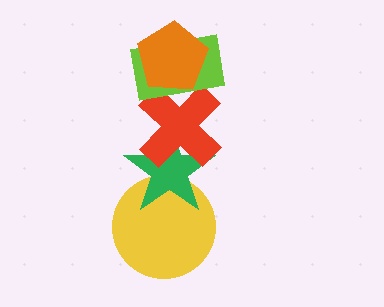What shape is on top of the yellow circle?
The green star is on top of the yellow circle.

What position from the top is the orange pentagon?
The orange pentagon is 1st from the top.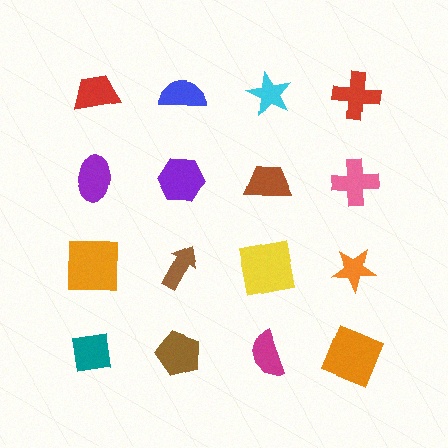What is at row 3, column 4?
An orange star.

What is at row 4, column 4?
An orange square.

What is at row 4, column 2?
A brown pentagon.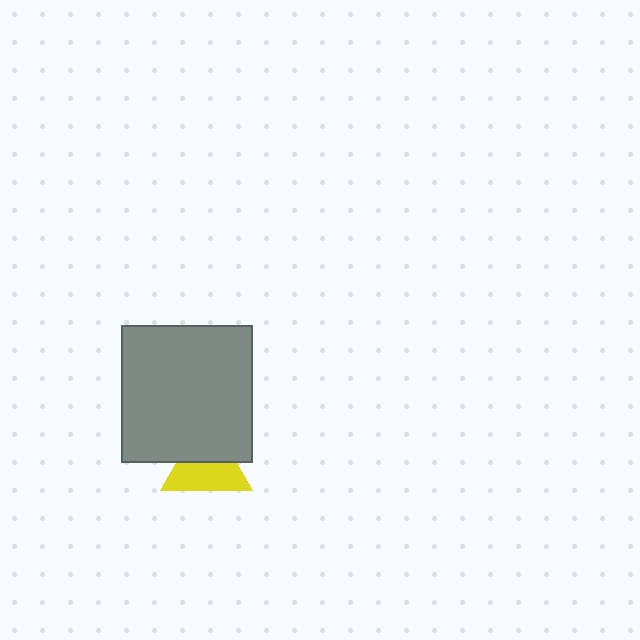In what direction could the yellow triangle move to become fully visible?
The yellow triangle could move down. That would shift it out from behind the gray rectangle entirely.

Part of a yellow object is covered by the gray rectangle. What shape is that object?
It is a triangle.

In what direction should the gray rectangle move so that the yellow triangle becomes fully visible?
The gray rectangle should move up. That is the shortest direction to clear the overlap and leave the yellow triangle fully visible.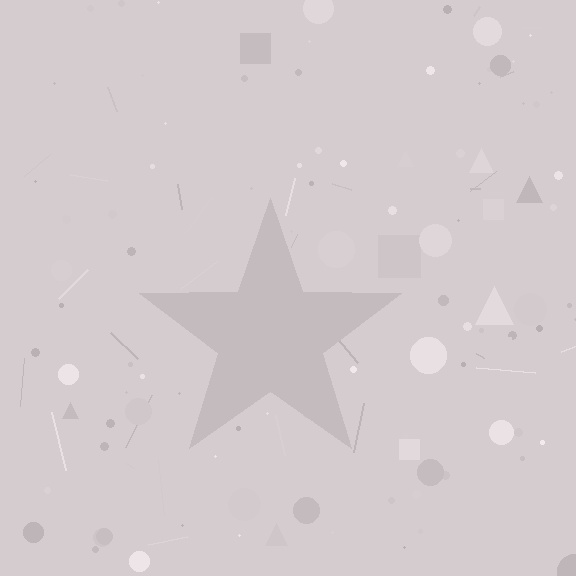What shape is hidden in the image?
A star is hidden in the image.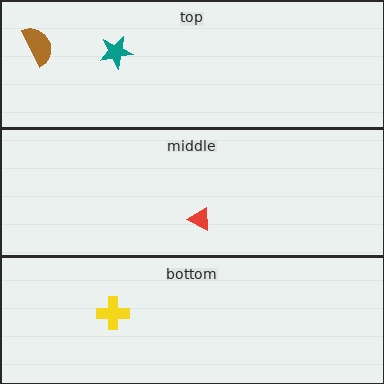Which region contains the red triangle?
The middle region.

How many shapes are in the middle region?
1.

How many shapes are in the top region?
2.